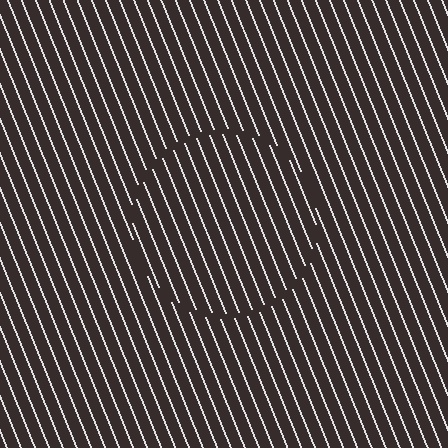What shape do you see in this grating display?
An illusory circle. The interior of the shape contains the same grating, shifted by half a period — the contour is defined by the phase discontinuity where line-ends from the inner and outer gratings abut.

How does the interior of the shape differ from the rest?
The interior of the shape contains the same grating, shifted by half a period — the contour is defined by the phase discontinuity where line-ends from the inner and outer gratings abut.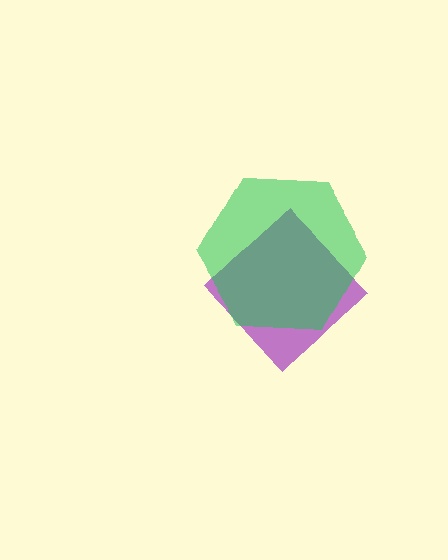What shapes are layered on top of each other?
The layered shapes are: a purple diamond, a green hexagon.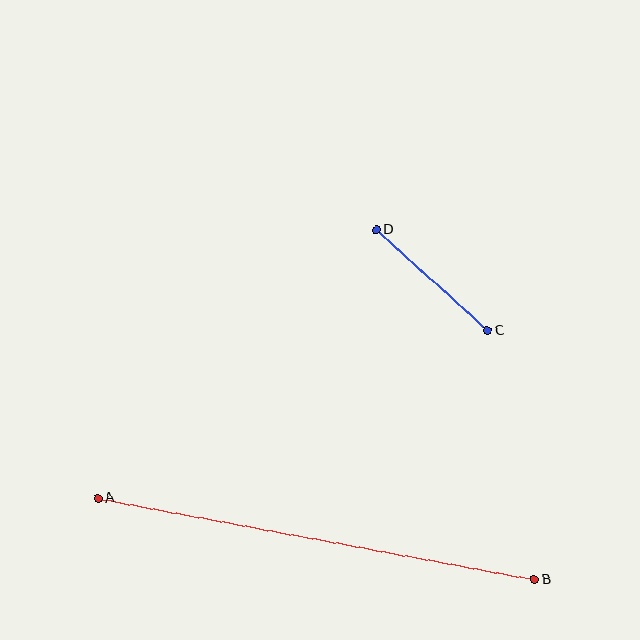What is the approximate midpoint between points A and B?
The midpoint is at approximately (316, 539) pixels.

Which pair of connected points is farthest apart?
Points A and B are farthest apart.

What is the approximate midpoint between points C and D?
The midpoint is at approximately (432, 280) pixels.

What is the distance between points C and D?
The distance is approximately 150 pixels.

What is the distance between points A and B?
The distance is approximately 444 pixels.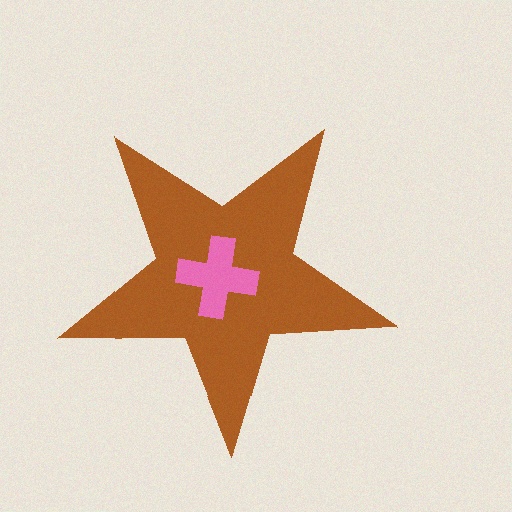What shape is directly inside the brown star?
The pink cross.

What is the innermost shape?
The pink cross.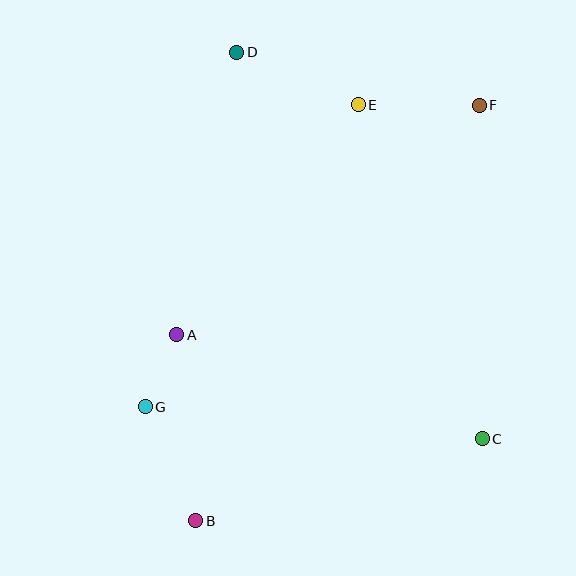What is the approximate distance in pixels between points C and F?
The distance between C and F is approximately 334 pixels.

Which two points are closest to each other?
Points A and G are closest to each other.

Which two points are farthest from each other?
Points B and F are farthest from each other.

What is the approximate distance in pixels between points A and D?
The distance between A and D is approximately 289 pixels.